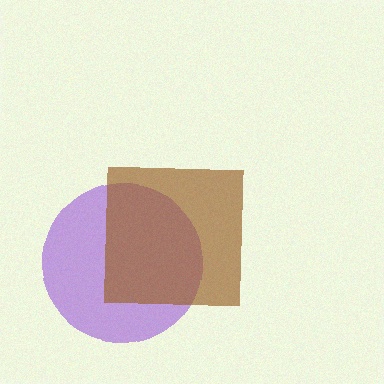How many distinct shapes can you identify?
There are 2 distinct shapes: a purple circle, a brown square.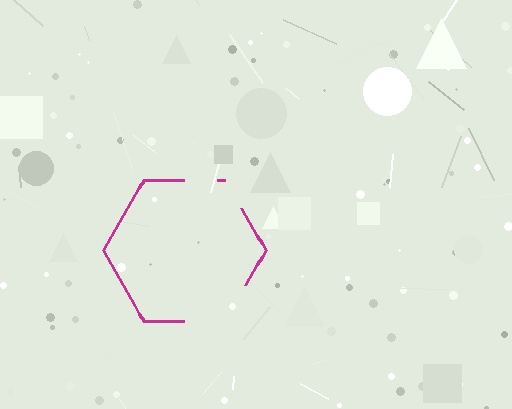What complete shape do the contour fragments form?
The contour fragments form a hexagon.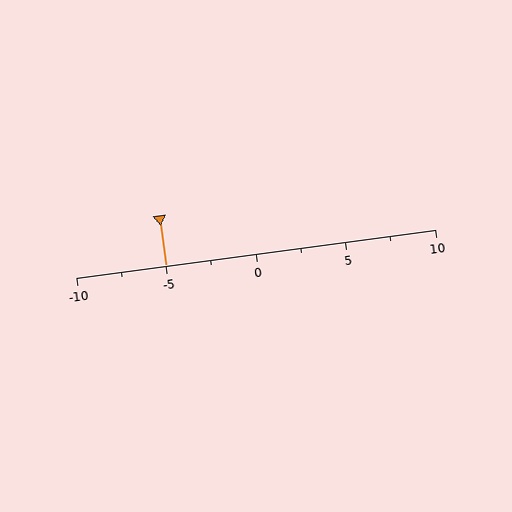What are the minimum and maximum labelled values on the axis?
The axis runs from -10 to 10.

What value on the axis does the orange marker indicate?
The marker indicates approximately -5.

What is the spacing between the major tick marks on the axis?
The major ticks are spaced 5 apart.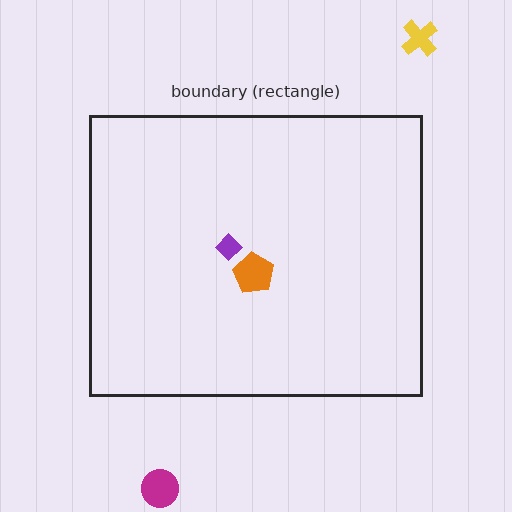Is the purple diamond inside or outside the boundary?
Inside.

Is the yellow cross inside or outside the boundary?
Outside.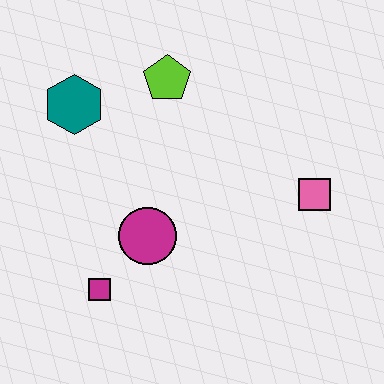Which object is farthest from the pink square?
The teal hexagon is farthest from the pink square.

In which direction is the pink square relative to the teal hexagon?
The pink square is to the right of the teal hexagon.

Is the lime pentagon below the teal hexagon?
No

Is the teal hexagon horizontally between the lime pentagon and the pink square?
No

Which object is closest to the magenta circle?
The magenta square is closest to the magenta circle.